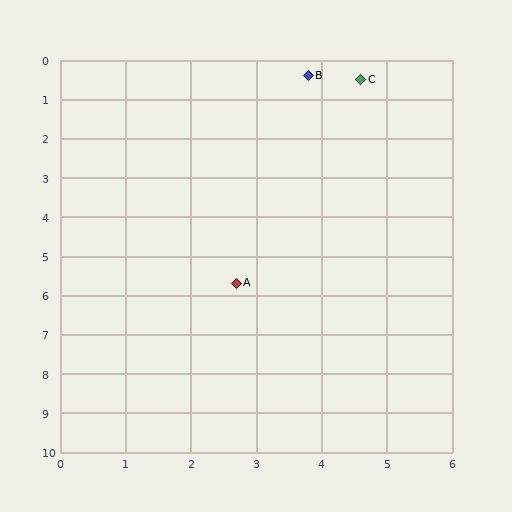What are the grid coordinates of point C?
Point C is at approximately (4.6, 0.5).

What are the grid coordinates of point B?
Point B is at approximately (3.8, 0.4).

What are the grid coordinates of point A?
Point A is at approximately (2.7, 5.7).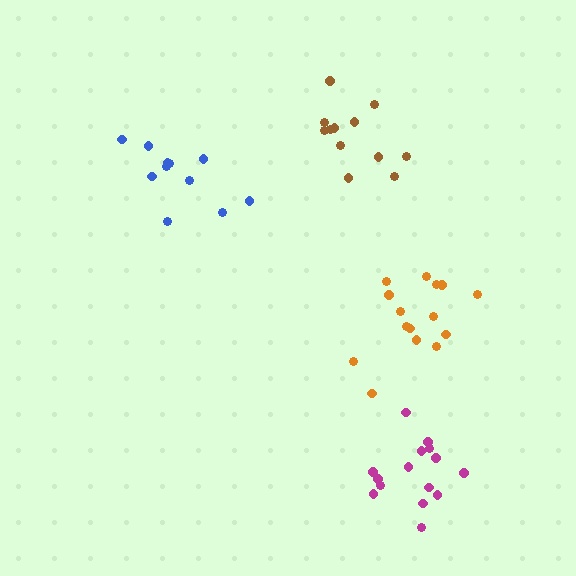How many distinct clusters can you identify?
There are 4 distinct clusters.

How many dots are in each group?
Group 1: 15 dots, Group 2: 11 dots, Group 3: 12 dots, Group 4: 15 dots (53 total).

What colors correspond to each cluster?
The clusters are colored: orange, blue, brown, magenta.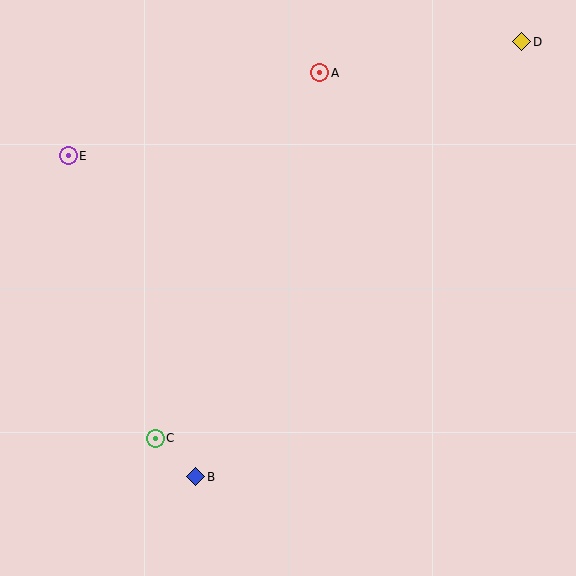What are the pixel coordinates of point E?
Point E is at (68, 156).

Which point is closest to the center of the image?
Point C at (155, 438) is closest to the center.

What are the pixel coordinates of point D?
Point D is at (522, 42).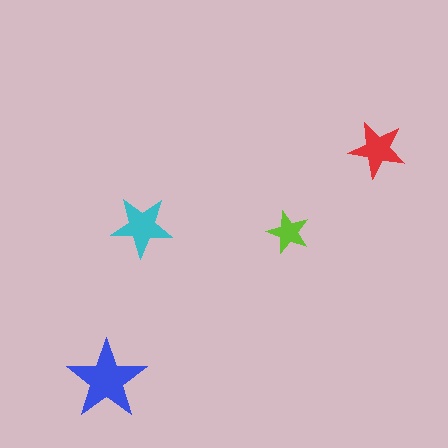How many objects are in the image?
There are 4 objects in the image.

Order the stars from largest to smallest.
the blue one, the cyan one, the red one, the lime one.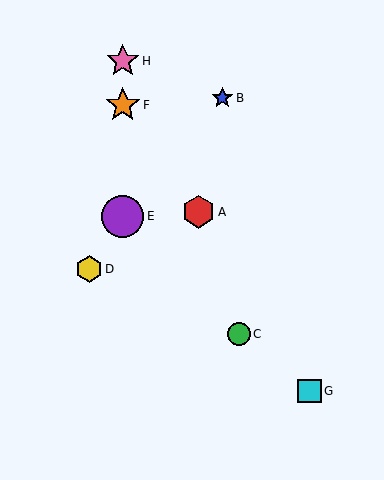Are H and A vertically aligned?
No, H is at x≈123 and A is at x≈198.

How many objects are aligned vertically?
3 objects (E, F, H) are aligned vertically.